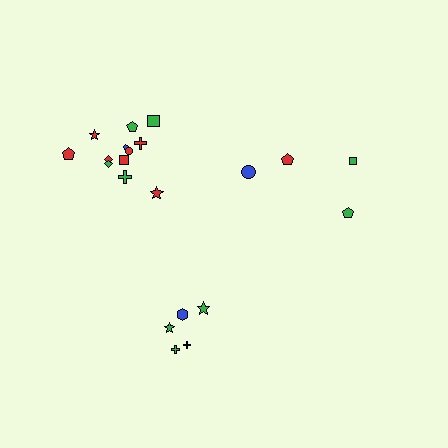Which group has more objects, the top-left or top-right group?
The top-left group.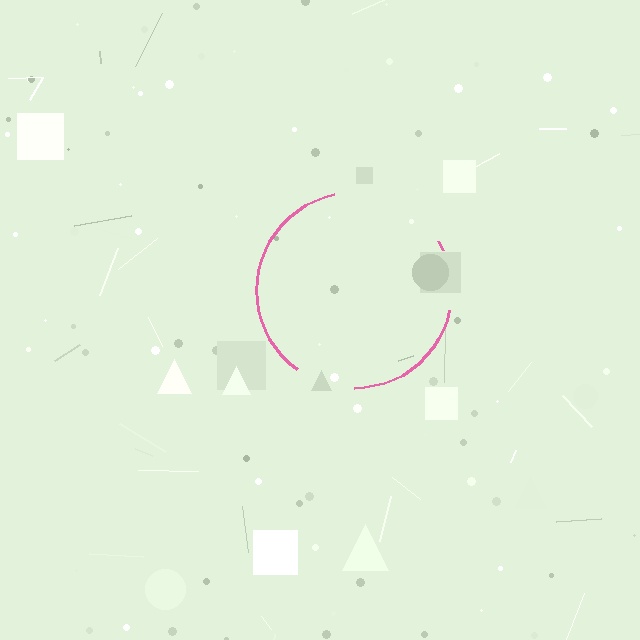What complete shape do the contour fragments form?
The contour fragments form a circle.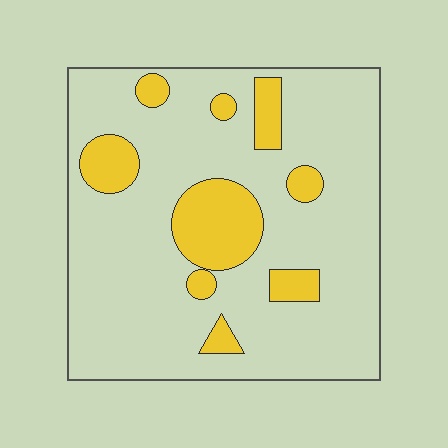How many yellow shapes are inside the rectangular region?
9.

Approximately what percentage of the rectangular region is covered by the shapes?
Approximately 20%.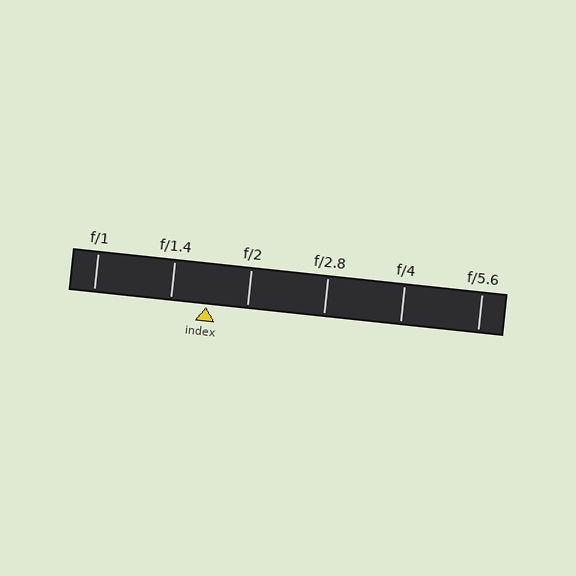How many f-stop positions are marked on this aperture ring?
There are 6 f-stop positions marked.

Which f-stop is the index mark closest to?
The index mark is closest to f/1.4.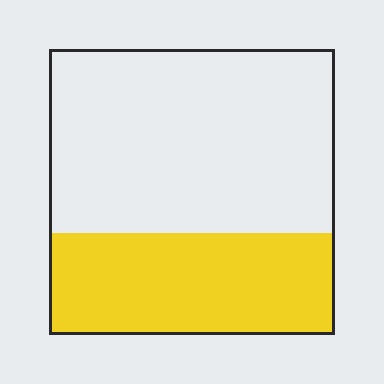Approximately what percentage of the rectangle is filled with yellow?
Approximately 35%.